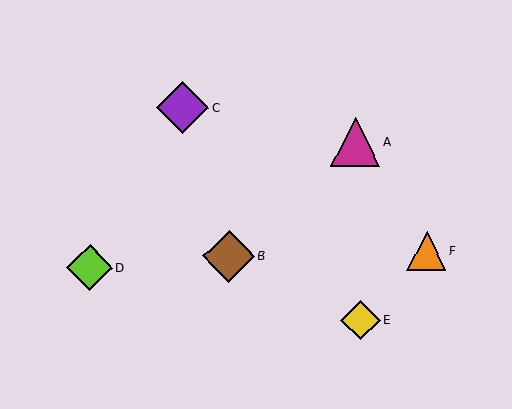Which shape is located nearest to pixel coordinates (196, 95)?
The purple diamond (labeled C) at (183, 107) is nearest to that location.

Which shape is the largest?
The purple diamond (labeled C) is the largest.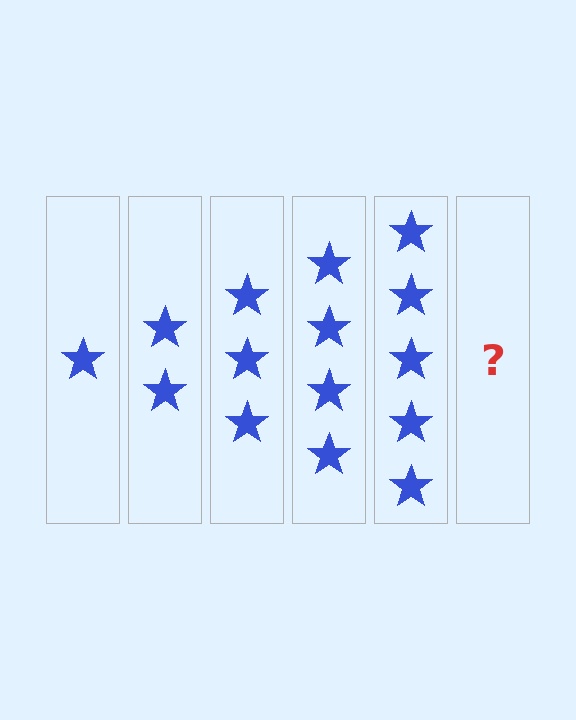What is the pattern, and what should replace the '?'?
The pattern is that each step adds one more star. The '?' should be 6 stars.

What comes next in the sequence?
The next element should be 6 stars.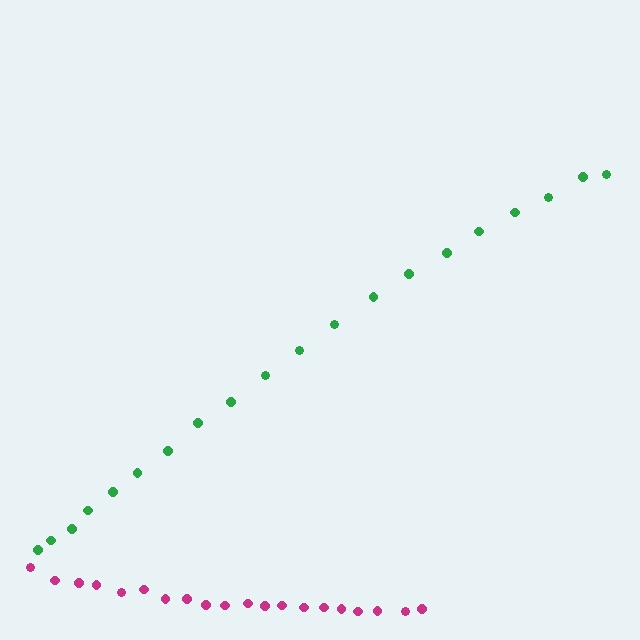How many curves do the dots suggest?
There are 2 distinct paths.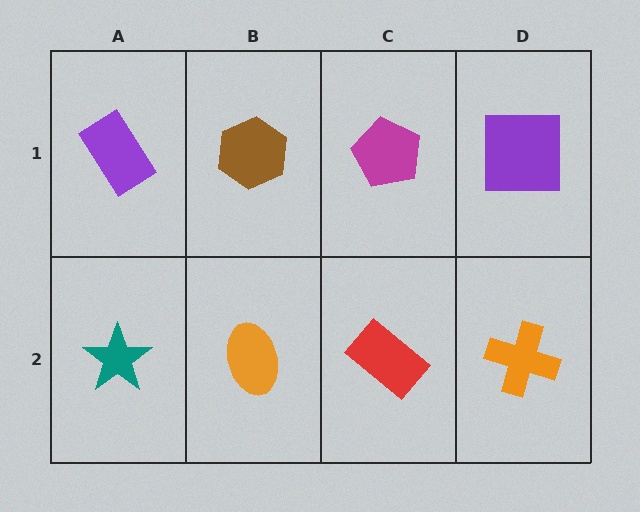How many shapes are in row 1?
4 shapes.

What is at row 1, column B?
A brown hexagon.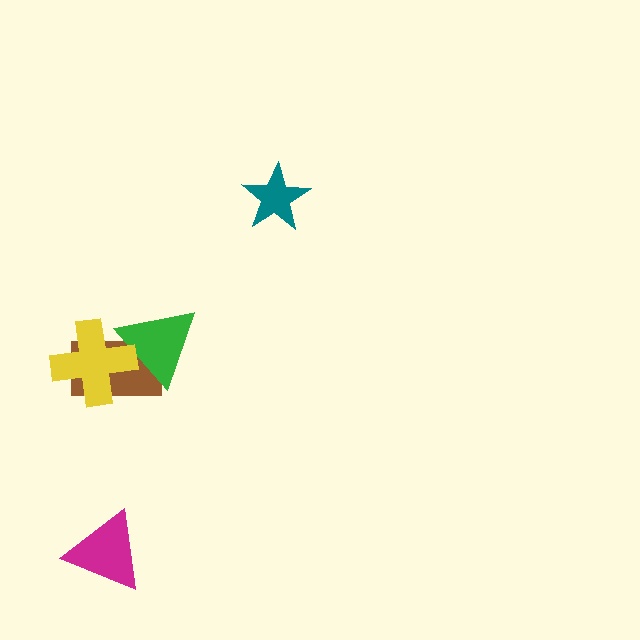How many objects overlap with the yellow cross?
2 objects overlap with the yellow cross.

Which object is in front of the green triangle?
The yellow cross is in front of the green triangle.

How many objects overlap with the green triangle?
2 objects overlap with the green triangle.